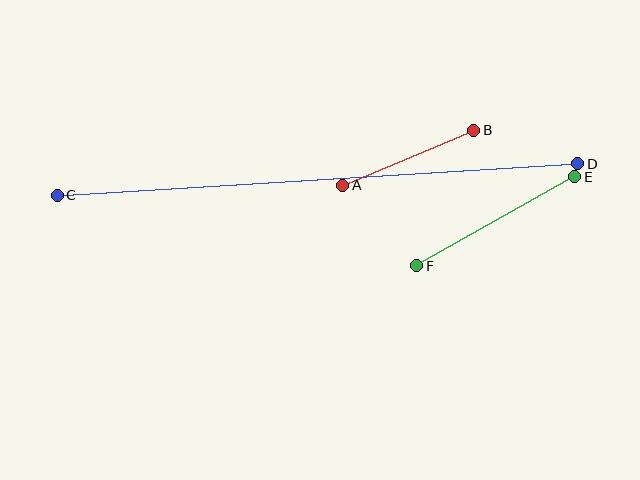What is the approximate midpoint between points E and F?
The midpoint is at approximately (496, 221) pixels.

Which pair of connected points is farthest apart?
Points C and D are farthest apart.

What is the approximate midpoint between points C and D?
The midpoint is at approximately (318, 180) pixels.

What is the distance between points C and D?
The distance is approximately 521 pixels.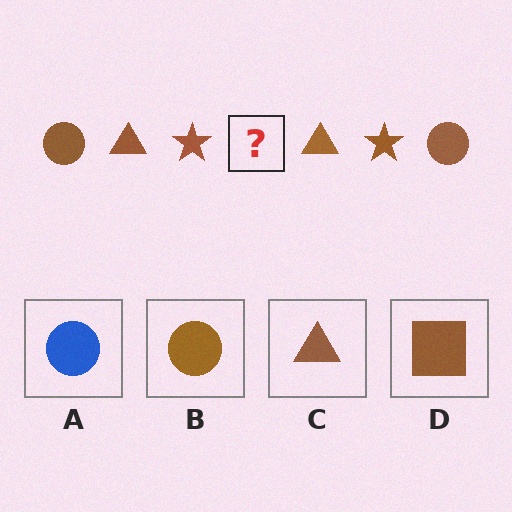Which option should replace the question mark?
Option B.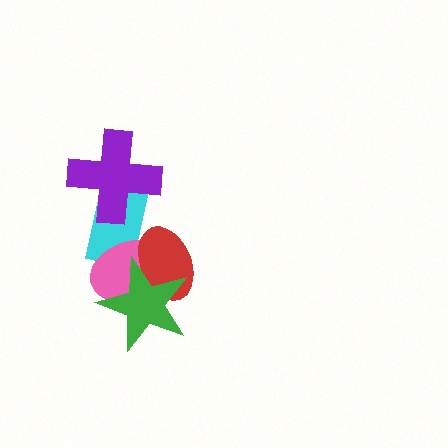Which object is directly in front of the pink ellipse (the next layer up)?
The red ellipse is directly in front of the pink ellipse.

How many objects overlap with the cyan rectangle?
3 objects overlap with the cyan rectangle.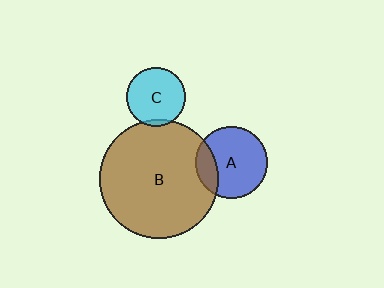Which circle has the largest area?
Circle B (brown).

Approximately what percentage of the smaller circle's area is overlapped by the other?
Approximately 5%.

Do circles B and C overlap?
Yes.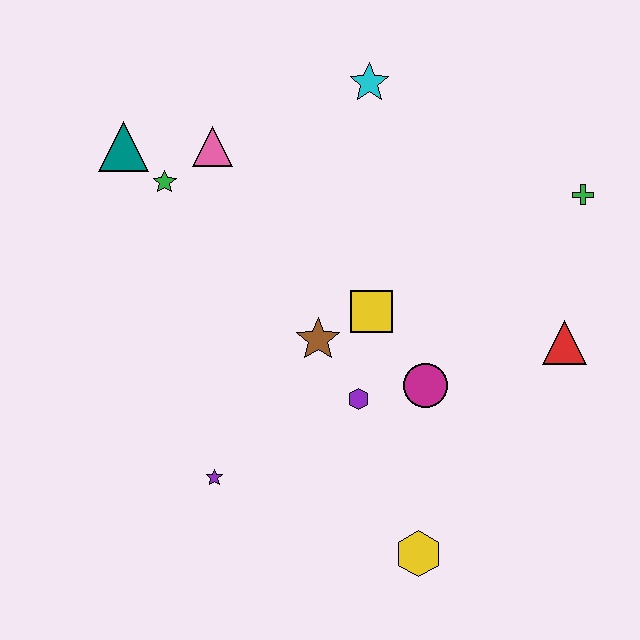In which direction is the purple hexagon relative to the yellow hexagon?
The purple hexagon is above the yellow hexagon.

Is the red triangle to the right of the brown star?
Yes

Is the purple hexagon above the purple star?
Yes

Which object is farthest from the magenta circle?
The teal triangle is farthest from the magenta circle.